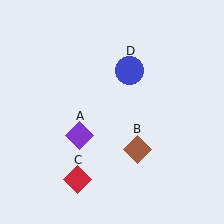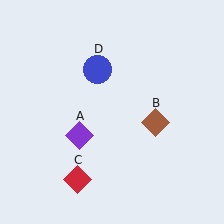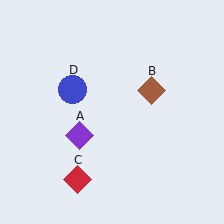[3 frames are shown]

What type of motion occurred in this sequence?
The brown diamond (object B), blue circle (object D) rotated counterclockwise around the center of the scene.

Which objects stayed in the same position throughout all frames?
Purple diamond (object A) and red diamond (object C) remained stationary.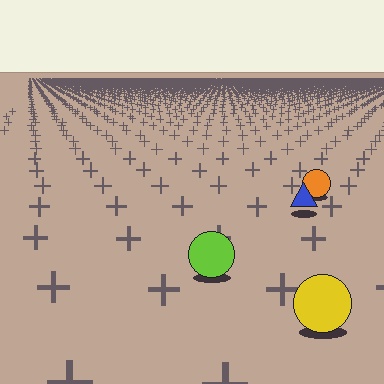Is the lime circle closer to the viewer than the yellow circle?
No. The yellow circle is closer — you can tell from the texture gradient: the ground texture is coarser near it.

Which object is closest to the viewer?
The yellow circle is closest. The texture marks near it are larger and more spread out.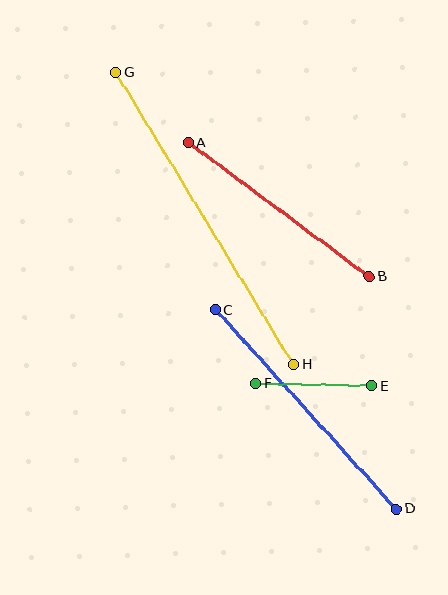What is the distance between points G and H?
The distance is approximately 342 pixels.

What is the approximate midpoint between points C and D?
The midpoint is at approximately (306, 409) pixels.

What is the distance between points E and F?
The distance is approximately 116 pixels.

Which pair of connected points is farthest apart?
Points G and H are farthest apart.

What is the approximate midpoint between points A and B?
The midpoint is at approximately (279, 210) pixels.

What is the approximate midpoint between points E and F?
The midpoint is at approximately (314, 385) pixels.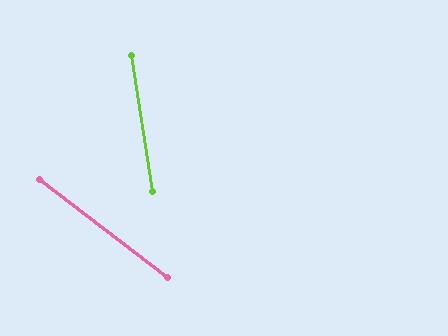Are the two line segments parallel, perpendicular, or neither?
Neither parallel nor perpendicular — they differ by about 44°.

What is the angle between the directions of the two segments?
Approximately 44 degrees.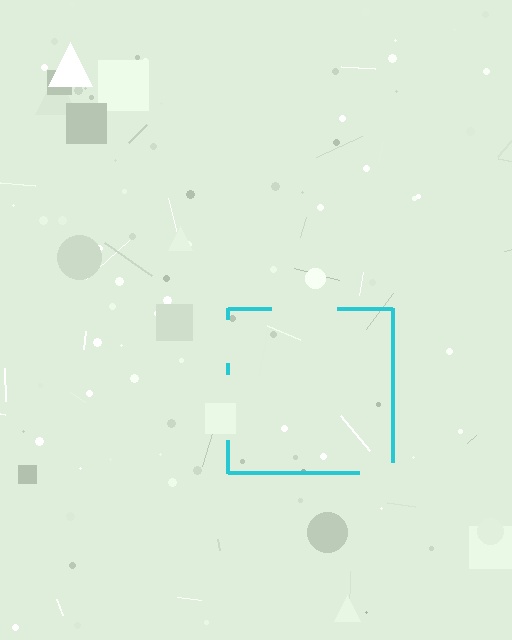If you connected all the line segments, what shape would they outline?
They would outline a square.